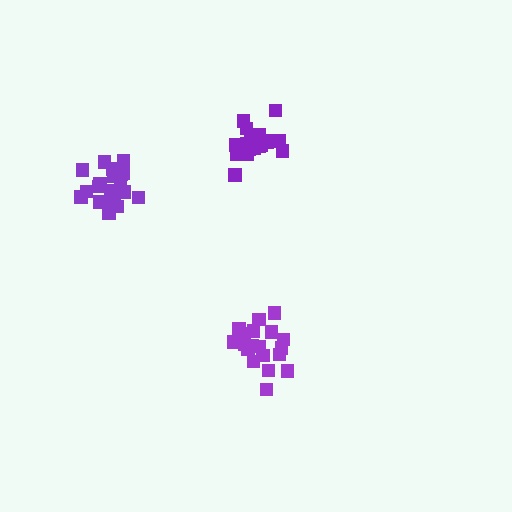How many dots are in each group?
Group 1: 20 dots, Group 2: 19 dots, Group 3: 21 dots (60 total).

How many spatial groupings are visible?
There are 3 spatial groupings.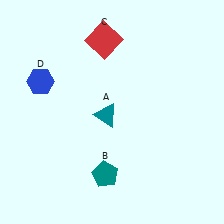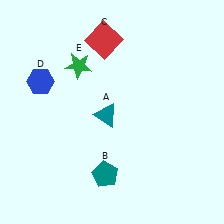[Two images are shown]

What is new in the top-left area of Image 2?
A green star (E) was added in the top-left area of Image 2.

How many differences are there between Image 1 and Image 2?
There is 1 difference between the two images.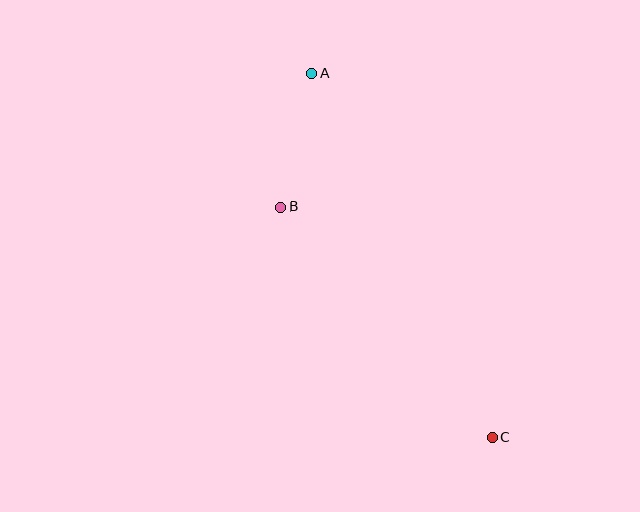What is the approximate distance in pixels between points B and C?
The distance between B and C is approximately 313 pixels.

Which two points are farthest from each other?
Points A and C are farthest from each other.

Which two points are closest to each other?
Points A and B are closest to each other.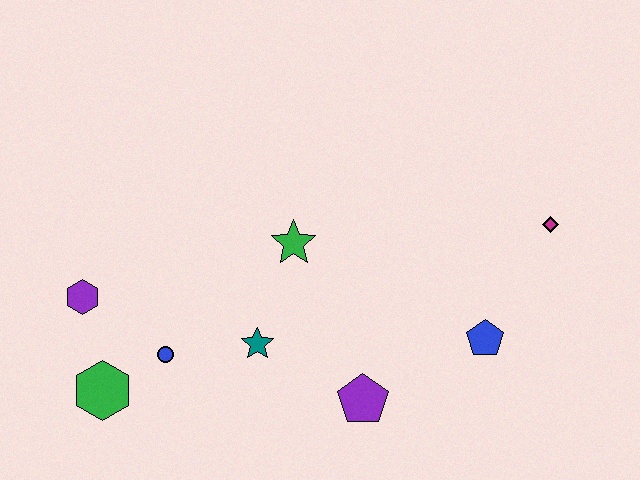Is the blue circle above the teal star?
No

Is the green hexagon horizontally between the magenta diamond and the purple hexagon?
Yes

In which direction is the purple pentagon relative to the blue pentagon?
The purple pentagon is to the left of the blue pentagon.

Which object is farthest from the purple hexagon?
The magenta diamond is farthest from the purple hexagon.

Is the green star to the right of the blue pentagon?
No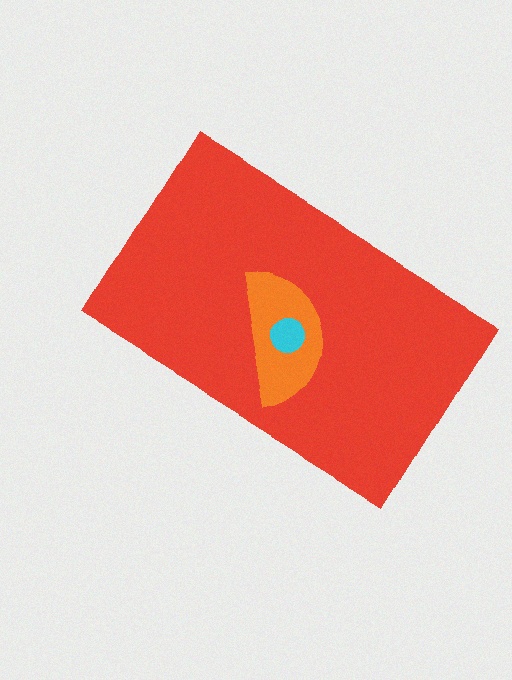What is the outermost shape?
The red rectangle.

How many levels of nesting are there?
3.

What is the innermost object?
The cyan circle.